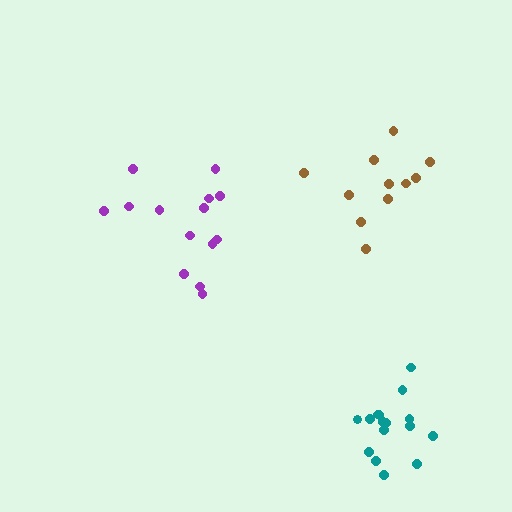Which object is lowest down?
The teal cluster is bottommost.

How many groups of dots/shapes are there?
There are 3 groups.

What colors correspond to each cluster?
The clusters are colored: teal, purple, brown.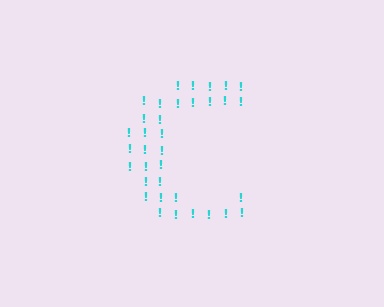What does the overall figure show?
The overall figure shows the letter C.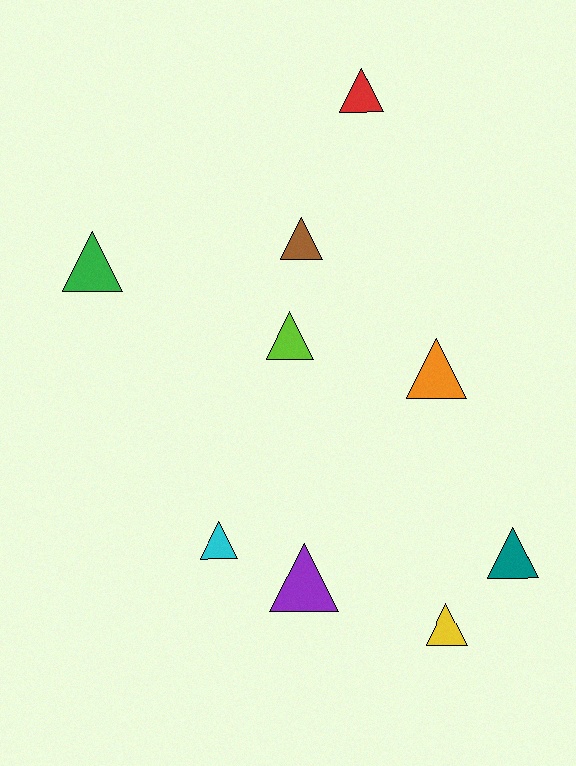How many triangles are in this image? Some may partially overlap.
There are 9 triangles.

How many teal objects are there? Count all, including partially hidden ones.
There is 1 teal object.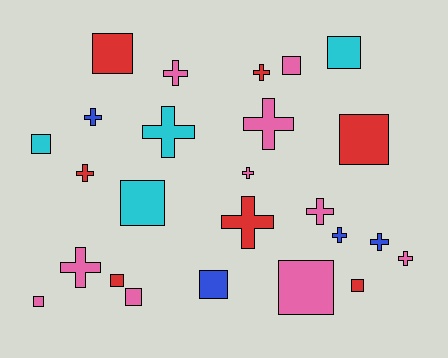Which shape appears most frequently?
Cross, with 13 objects.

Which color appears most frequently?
Pink, with 10 objects.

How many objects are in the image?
There are 25 objects.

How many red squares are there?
There are 4 red squares.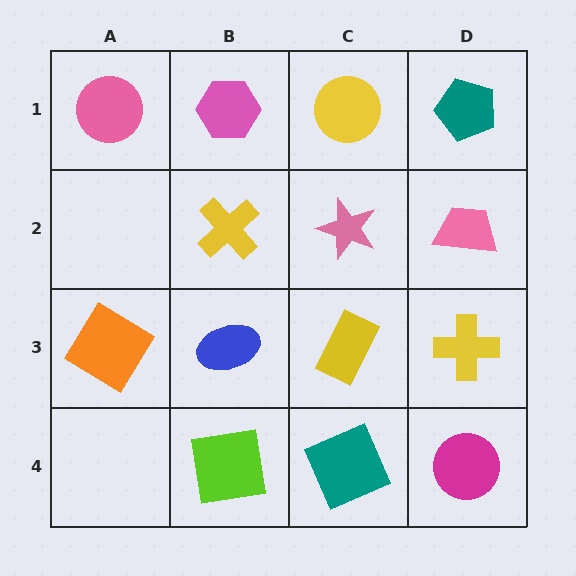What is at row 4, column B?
A lime square.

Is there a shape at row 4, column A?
No, that cell is empty.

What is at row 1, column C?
A yellow circle.